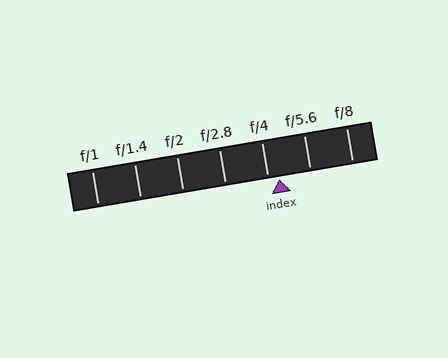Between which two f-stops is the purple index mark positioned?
The index mark is between f/4 and f/5.6.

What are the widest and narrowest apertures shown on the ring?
The widest aperture shown is f/1 and the narrowest is f/8.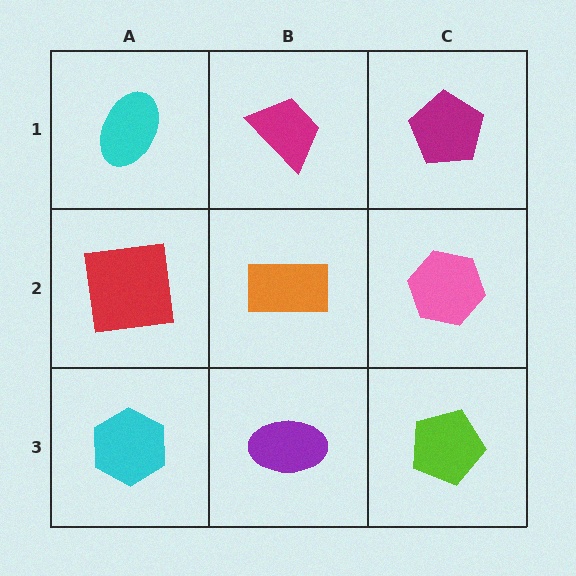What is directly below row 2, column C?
A lime pentagon.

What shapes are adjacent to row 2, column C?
A magenta pentagon (row 1, column C), a lime pentagon (row 3, column C), an orange rectangle (row 2, column B).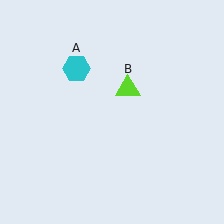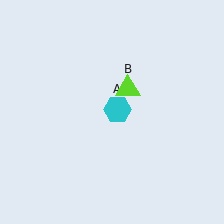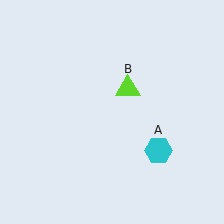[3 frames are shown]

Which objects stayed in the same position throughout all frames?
Lime triangle (object B) remained stationary.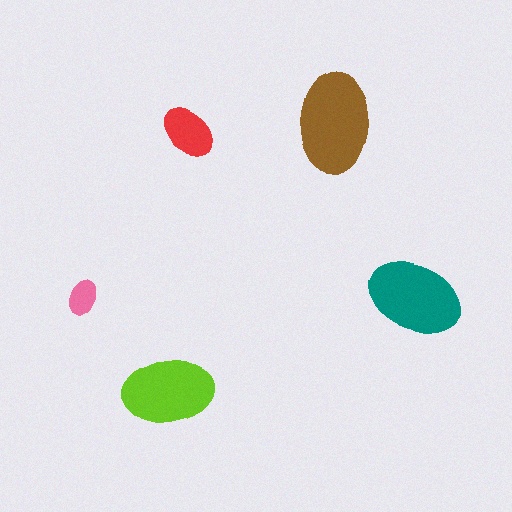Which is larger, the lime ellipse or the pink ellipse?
The lime one.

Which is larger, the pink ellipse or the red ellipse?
The red one.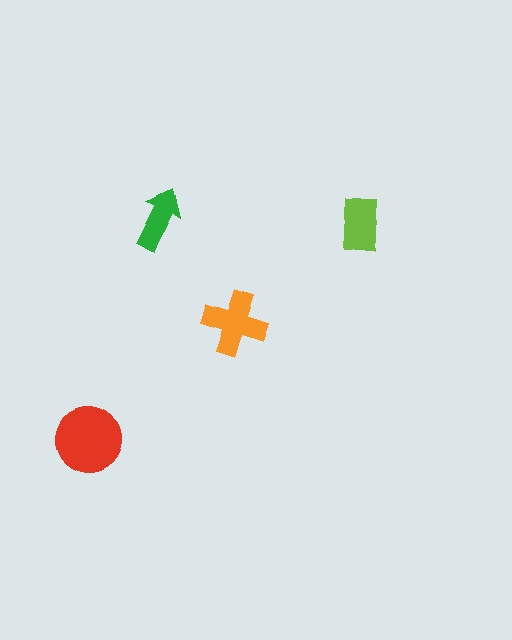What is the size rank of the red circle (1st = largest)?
1st.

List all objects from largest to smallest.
The red circle, the orange cross, the lime rectangle, the green arrow.